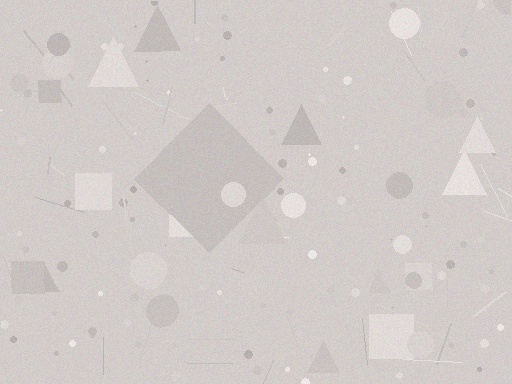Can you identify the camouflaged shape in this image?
The camouflaged shape is a diamond.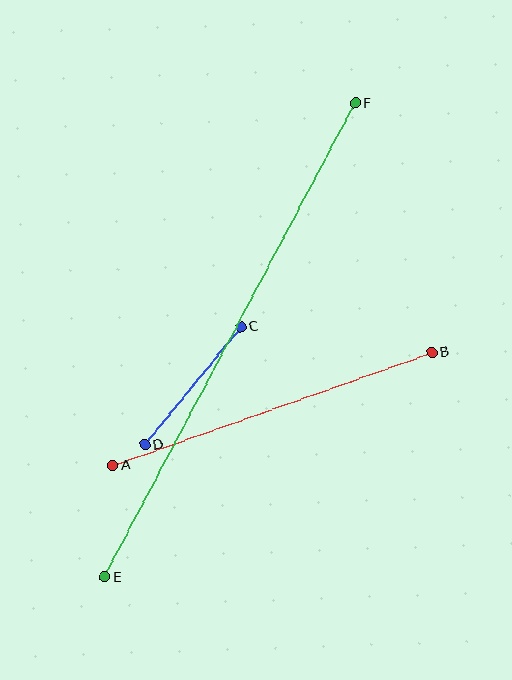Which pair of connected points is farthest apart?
Points E and F are farthest apart.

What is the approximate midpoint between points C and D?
The midpoint is at approximately (193, 386) pixels.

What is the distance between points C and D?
The distance is approximately 152 pixels.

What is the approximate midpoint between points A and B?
The midpoint is at approximately (272, 409) pixels.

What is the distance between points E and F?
The distance is approximately 536 pixels.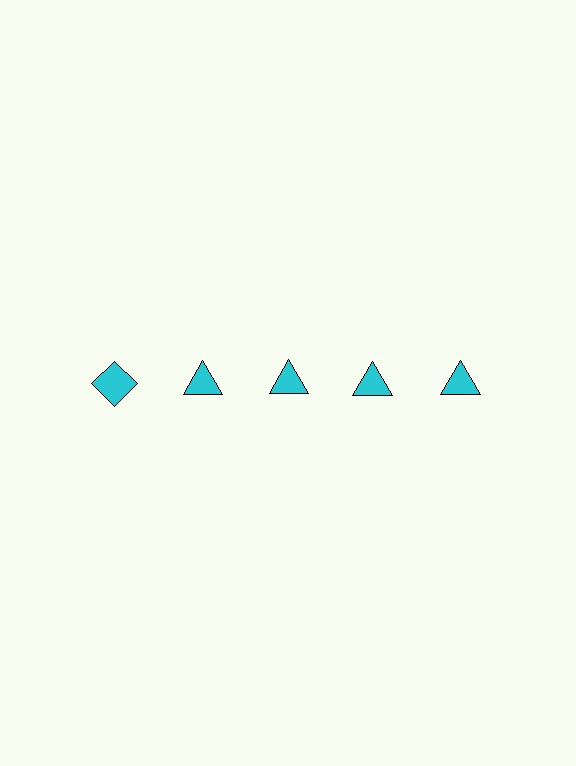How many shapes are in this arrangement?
There are 5 shapes arranged in a grid pattern.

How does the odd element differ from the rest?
It has a different shape: diamond instead of triangle.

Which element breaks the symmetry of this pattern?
The cyan diamond in the top row, leftmost column breaks the symmetry. All other shapes are cyan triangles.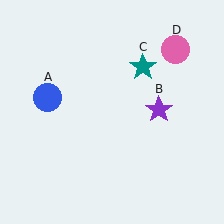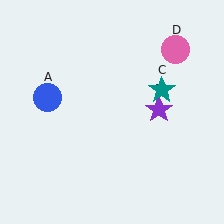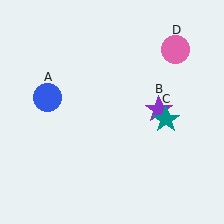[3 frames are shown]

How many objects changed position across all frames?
1 object changed position: teal star (object C).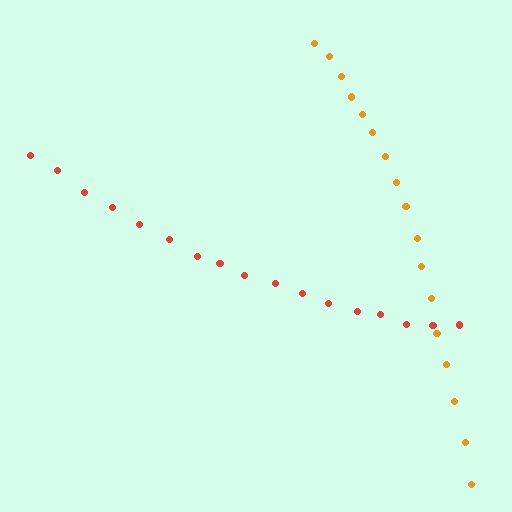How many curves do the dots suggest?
There are 2 distinct paths.